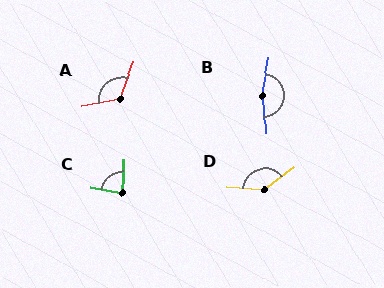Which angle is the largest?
B, at approximately 165 degrees.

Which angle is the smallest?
C, at approximately 83 degrees.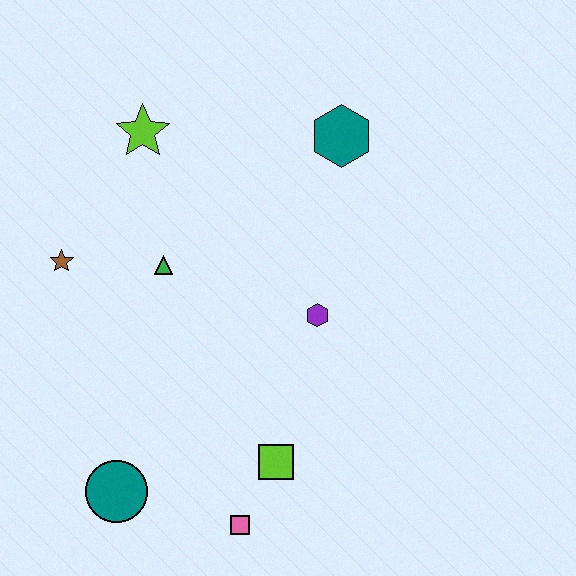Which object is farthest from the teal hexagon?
The teal circle is farthest from the teal hexagon.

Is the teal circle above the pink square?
Yes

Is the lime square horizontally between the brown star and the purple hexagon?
Yes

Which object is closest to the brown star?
The green triangle is closest to the brown star.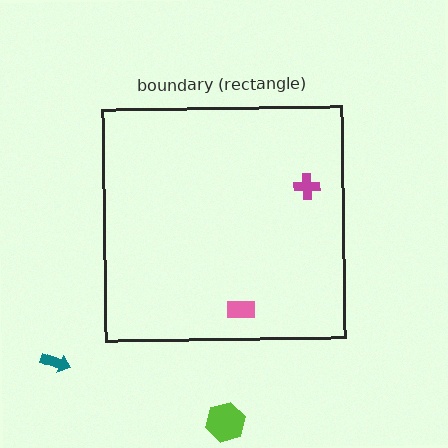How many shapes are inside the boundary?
2 inside, 2 outside.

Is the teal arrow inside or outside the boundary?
Outside.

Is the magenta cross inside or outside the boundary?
Inside.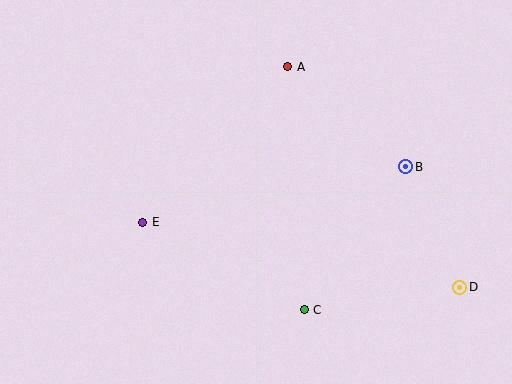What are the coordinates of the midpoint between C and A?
The midpoint between C and A is at (296, 188).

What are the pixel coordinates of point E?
Point E is at (143, 222).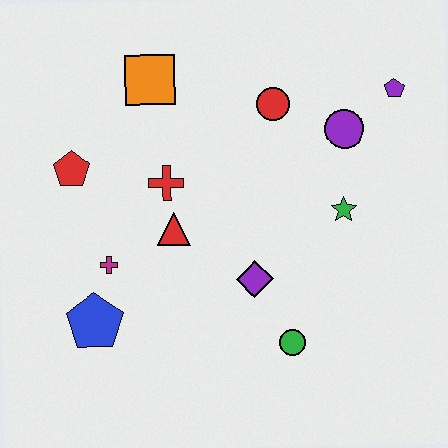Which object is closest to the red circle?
The purple circle is closest to the red circle.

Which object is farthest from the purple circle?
The blue pentagon is farthest from the purple circle.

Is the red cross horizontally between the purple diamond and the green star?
No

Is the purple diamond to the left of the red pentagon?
No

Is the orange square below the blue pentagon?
No